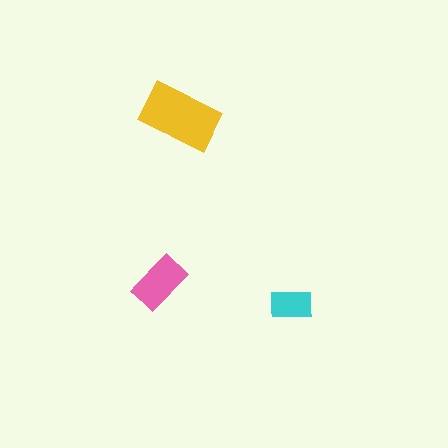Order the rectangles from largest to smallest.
the yellow one, the pink one, the cyan one.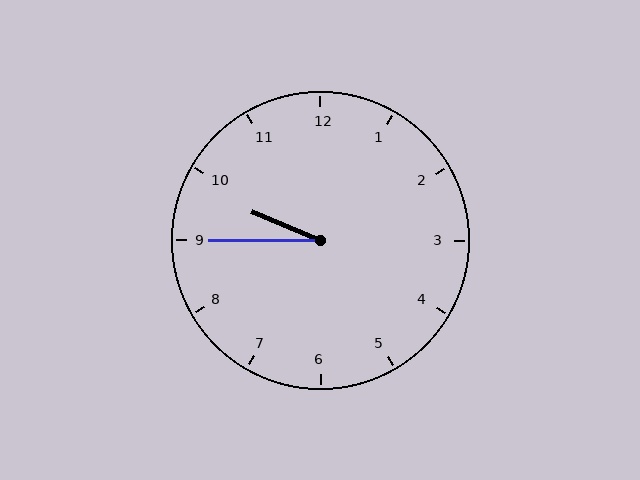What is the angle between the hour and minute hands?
Approximately 22 degrees.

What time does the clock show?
9:45.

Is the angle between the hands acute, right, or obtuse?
It is acute.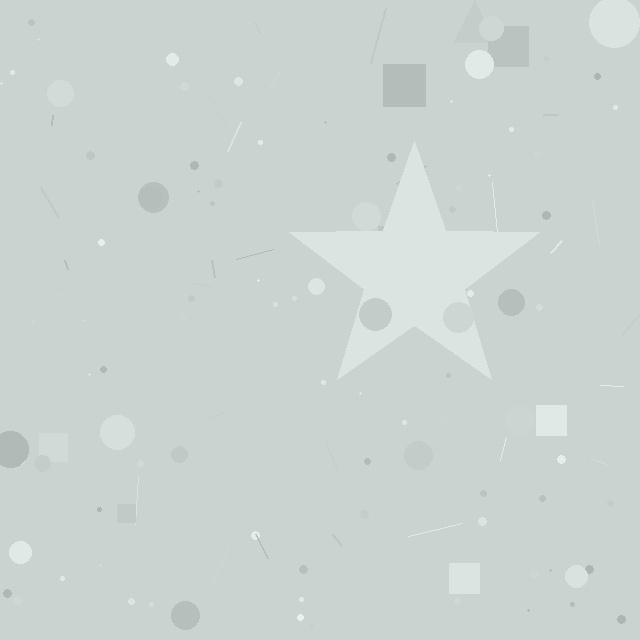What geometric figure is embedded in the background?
A star is embedded in the background.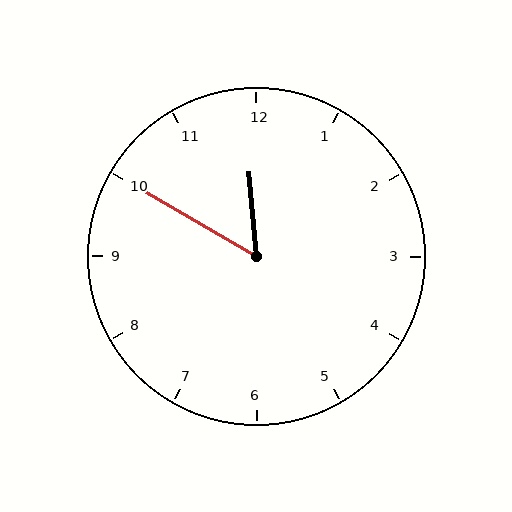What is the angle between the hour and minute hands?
Approximately 55 degrees.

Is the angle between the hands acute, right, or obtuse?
It is acute.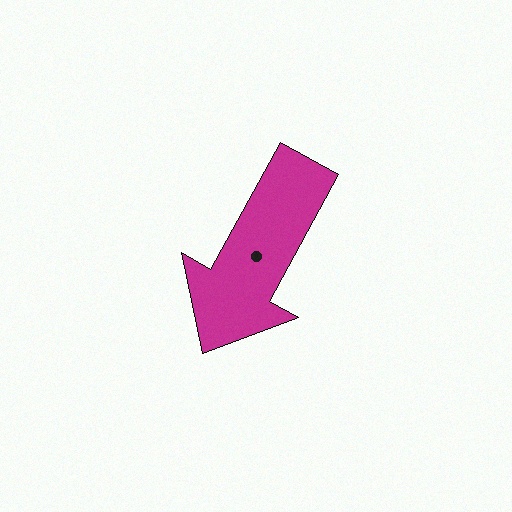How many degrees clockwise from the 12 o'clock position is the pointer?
Approximately 209 degrees.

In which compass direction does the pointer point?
Southwest.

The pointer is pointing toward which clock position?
Roughly 7 o'clock.